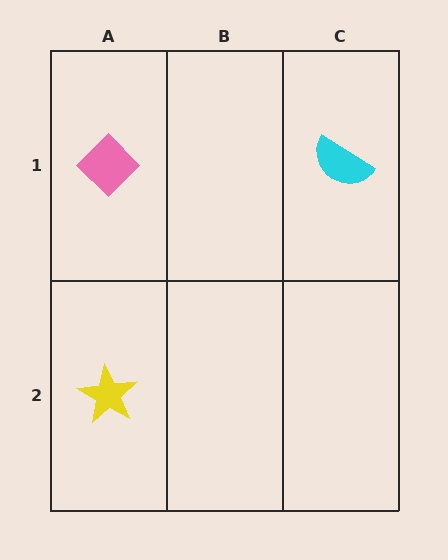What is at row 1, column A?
A pink diamond.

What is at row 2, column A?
A yellow star.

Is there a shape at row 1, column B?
No, that cell is empty.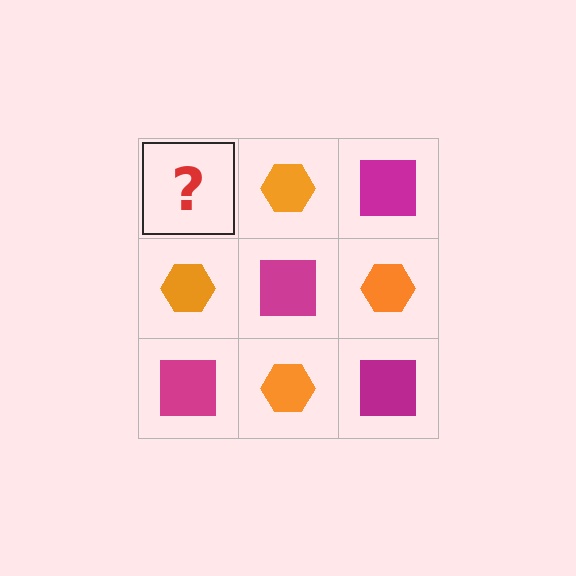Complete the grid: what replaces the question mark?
The question mark should be replaced with a magenta square.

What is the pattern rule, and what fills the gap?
The rule is that it alternates magenta square and orange hexagon in a checkerboard pattern. The gap should be filled with a magenta square.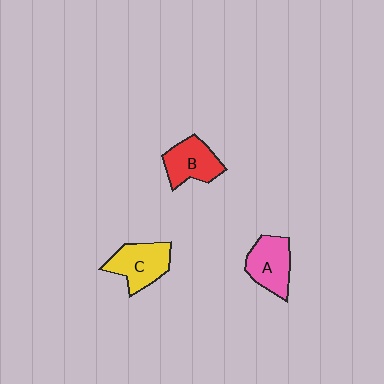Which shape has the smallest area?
Shape B (red).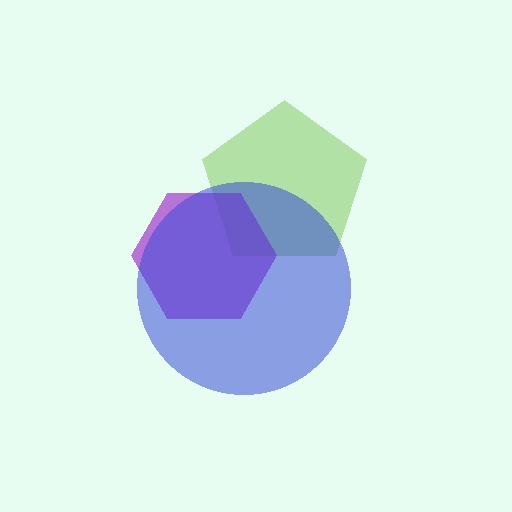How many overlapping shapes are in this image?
There are 3 overlapping shapes in the image.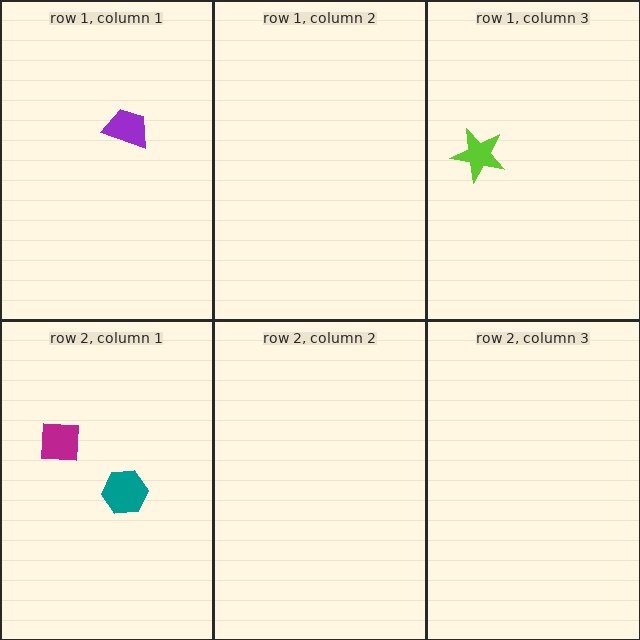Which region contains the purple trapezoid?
The row 1, column 1 region.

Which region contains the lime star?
The row 1, column 3 region.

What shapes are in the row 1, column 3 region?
The lime star.